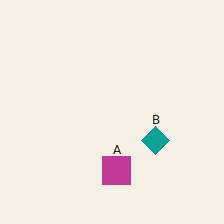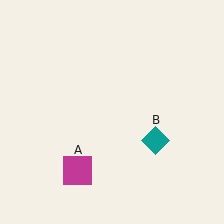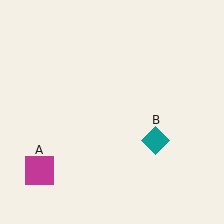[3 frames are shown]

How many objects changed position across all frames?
1 object changed position: magenta square (object A).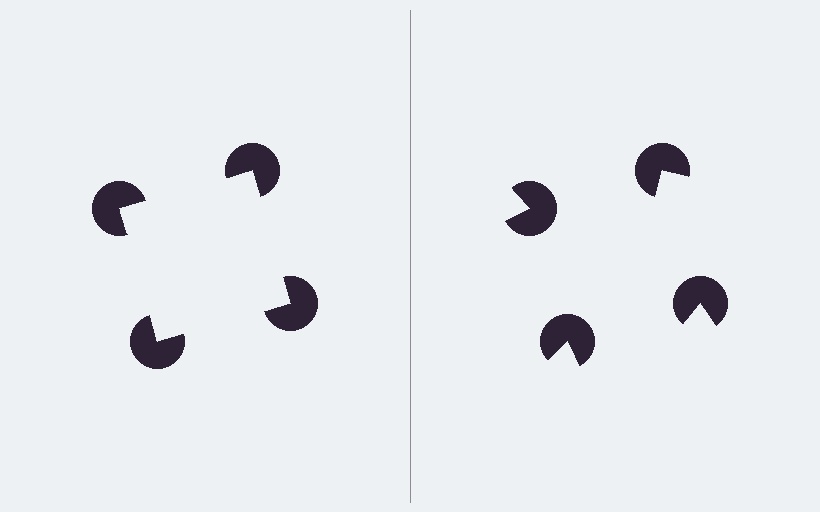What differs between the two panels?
The pac-man discs are positioned identically on both sides; only the wedge orientations differ. On the left they align to a square; on the right they are misaligned.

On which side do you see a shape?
An illusory square appears on the left side. On the right side the wedge cuts are rotated, so no coherent shape forms.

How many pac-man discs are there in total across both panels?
8 — 4 on each side.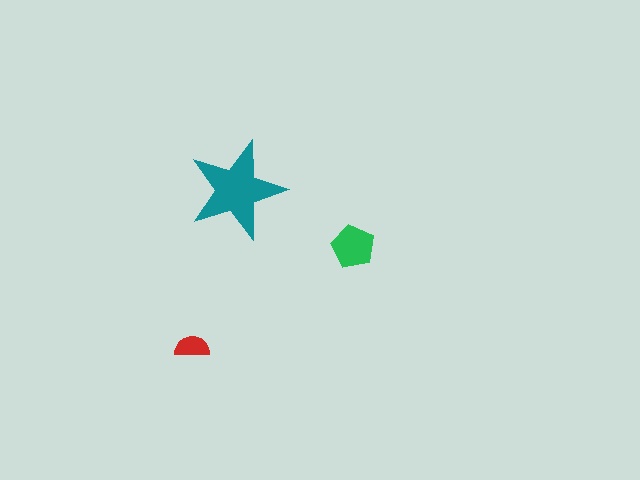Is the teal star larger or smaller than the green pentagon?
Larger.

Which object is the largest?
The teal star.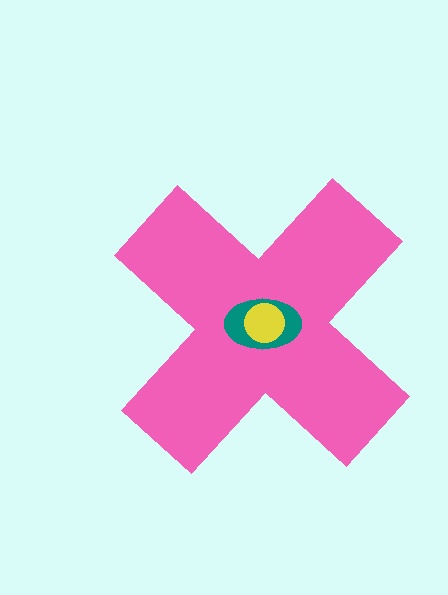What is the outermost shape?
The pink cross.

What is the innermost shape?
The yellow circle.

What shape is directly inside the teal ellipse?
The yellow circle.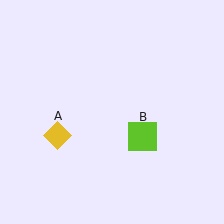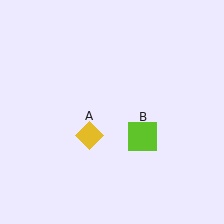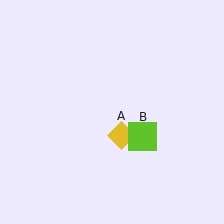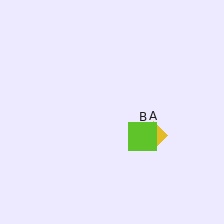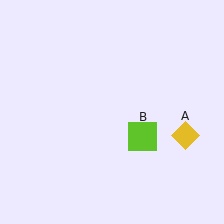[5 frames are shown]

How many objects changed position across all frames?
1 object changed position: yellow diamond (object A).